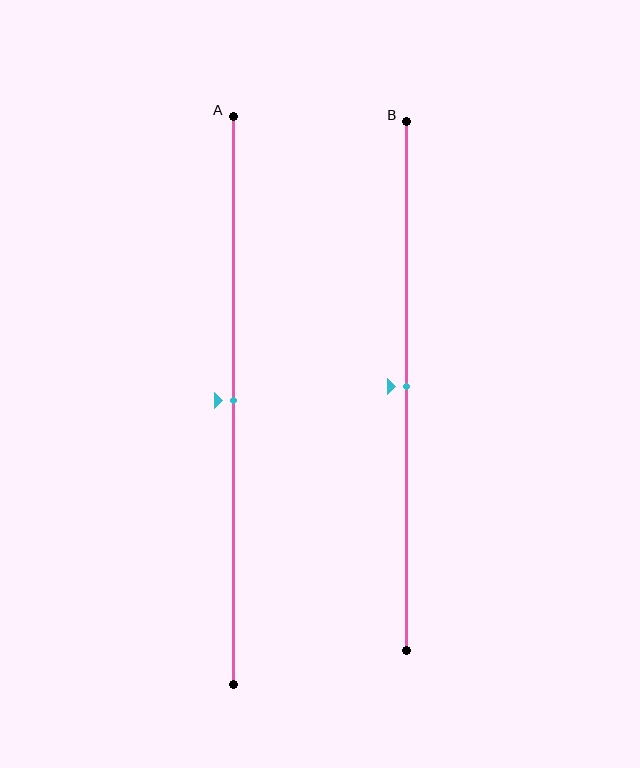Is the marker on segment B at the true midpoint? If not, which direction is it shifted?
Yes, the marker on segment B is at the true midpoint.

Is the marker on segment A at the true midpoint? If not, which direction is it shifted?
Yes, the marker on segment A is at the true midpoint.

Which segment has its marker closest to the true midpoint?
Segment A has its marker closest to the true midpoint.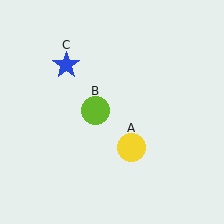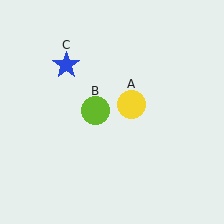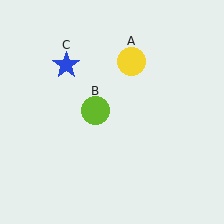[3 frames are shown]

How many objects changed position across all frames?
1 object changed position: yellow circle (object A).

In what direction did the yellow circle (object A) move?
The yellow circle (object A) moved up.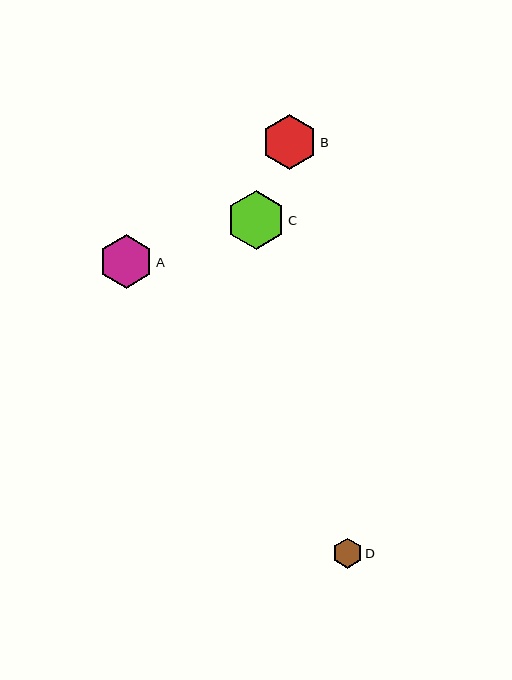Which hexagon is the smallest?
Hexagon D is the smallest with a size of approximately 30 pixels.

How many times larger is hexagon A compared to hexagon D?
Hexagon A is approximately 1.8 times the size of hexagon D.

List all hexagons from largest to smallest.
From largest to smallest: C, B, A, D.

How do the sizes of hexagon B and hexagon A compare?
Hexagon B and hexagon A are approximately the same size.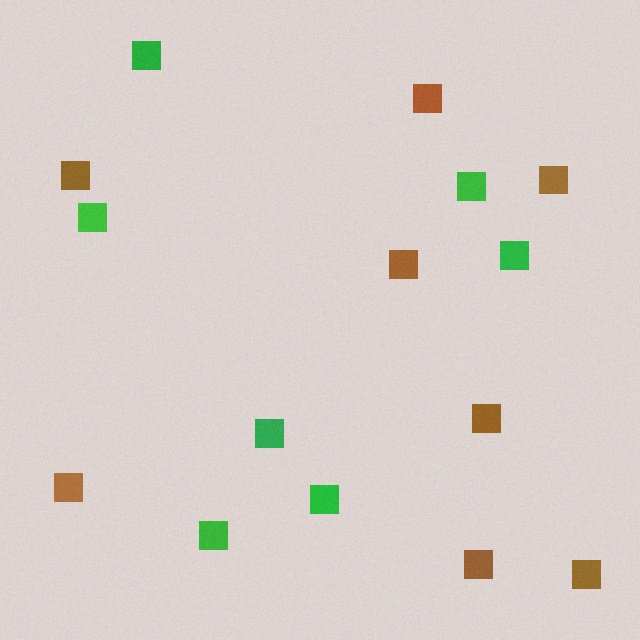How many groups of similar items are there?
There are 2 groups: one group of green squares (7) and one group of brown squares (8).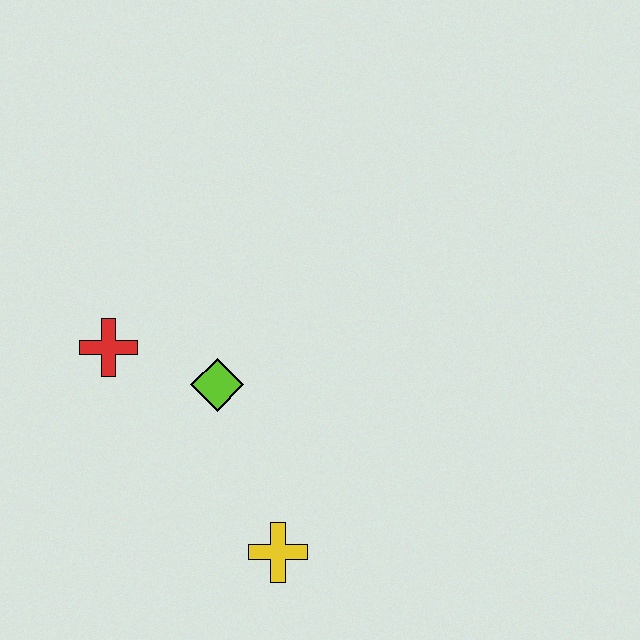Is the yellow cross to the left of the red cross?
No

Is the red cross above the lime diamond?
Yes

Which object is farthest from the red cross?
The yellow cross is farthest from the red cross.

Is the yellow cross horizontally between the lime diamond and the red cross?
No